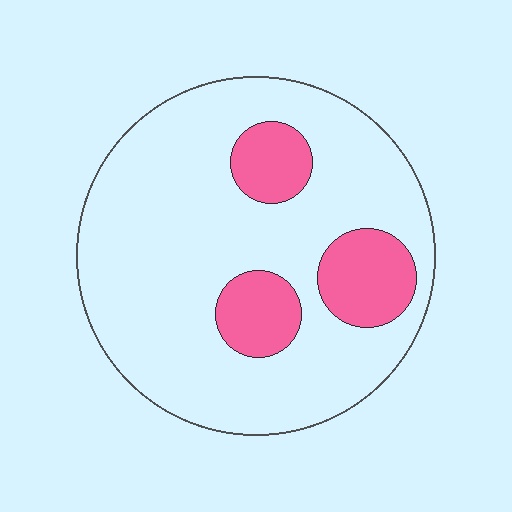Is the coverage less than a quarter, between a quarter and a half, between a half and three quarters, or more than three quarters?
Less than a quarter.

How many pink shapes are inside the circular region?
3.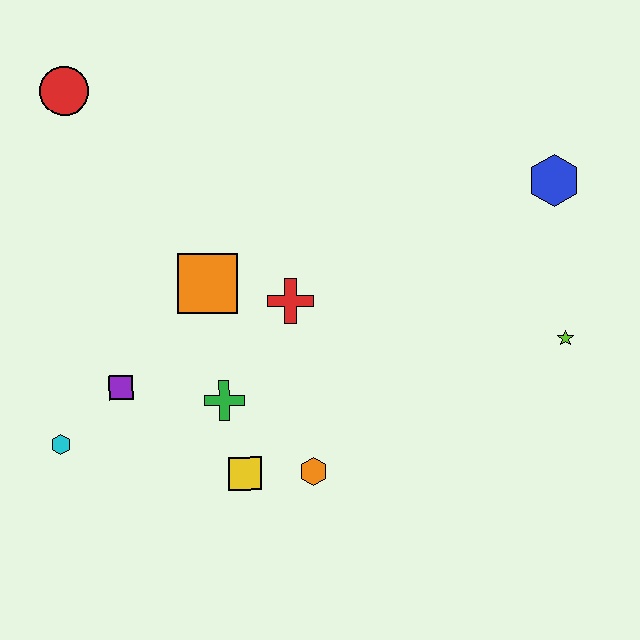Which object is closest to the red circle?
The orange square is closest to the red circle.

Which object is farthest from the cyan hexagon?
The blue hexagon is farthest from the cyan hexagon.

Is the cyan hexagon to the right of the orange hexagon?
No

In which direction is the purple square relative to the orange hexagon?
The purple square is to the left of the orange hexagon.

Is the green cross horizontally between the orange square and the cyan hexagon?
No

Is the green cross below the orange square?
Yes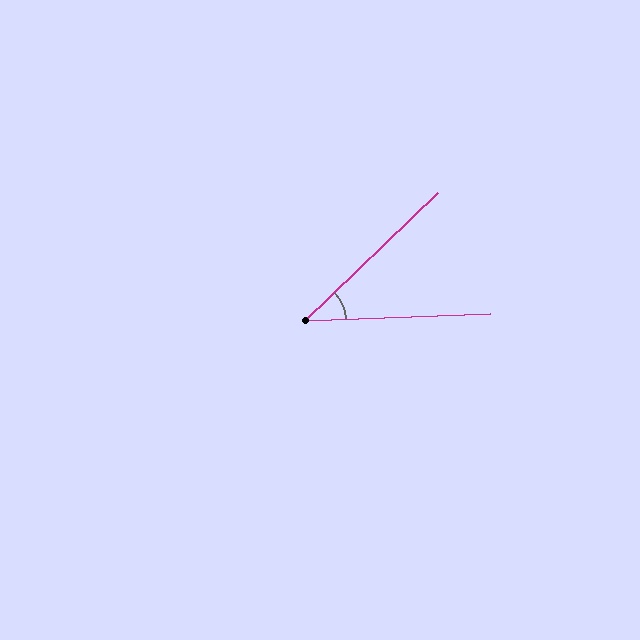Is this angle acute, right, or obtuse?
It is acute.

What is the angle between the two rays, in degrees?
Approximately 42 degrees.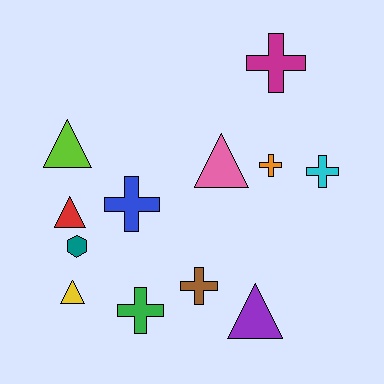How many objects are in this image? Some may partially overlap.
There are 12 objects.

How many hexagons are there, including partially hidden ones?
There is 1 hexagon.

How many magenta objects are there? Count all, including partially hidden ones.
There is 1 magenta object.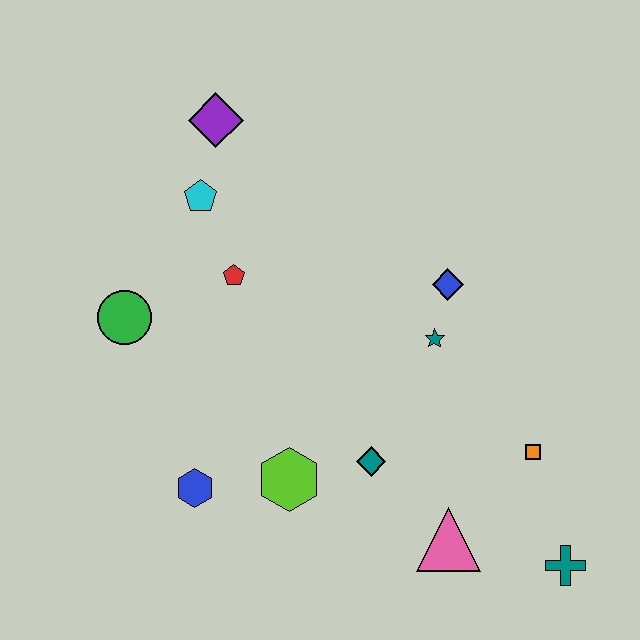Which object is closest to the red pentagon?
The cyan pentagon is closest to the red pentagon.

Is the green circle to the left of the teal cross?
Yes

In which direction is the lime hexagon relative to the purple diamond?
The lime hexagon is below the purple diamond.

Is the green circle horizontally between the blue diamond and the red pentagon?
No